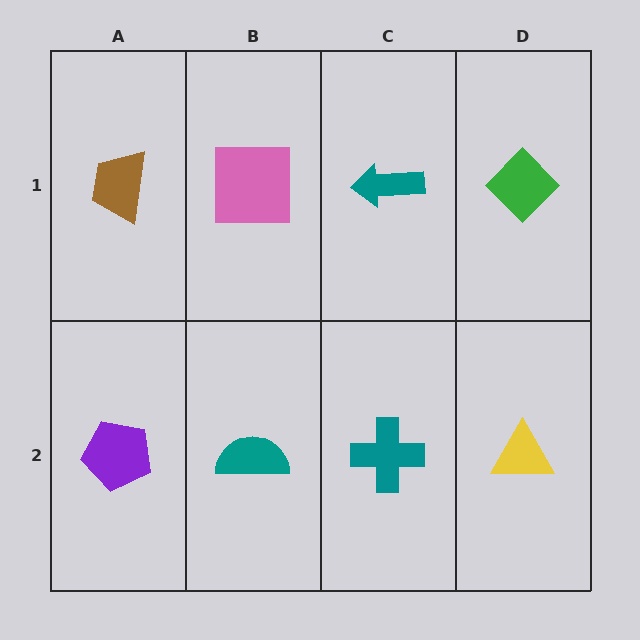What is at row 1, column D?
A green diamond.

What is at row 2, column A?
A purple pentagon.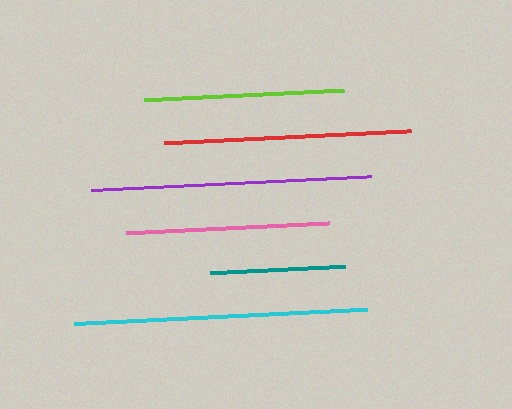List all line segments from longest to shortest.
From longest to shortest: cyan, purple, red, pink, lime, teal.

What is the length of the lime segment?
The lime segment is approximately 201 pixels long.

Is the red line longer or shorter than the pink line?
The red line is longer than the pink line.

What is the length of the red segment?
The red segment is approximately 247 pixels long.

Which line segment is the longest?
The cyan line is the longest at approximately 294 pixels.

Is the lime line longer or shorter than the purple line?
The purple line is longer than the lime line.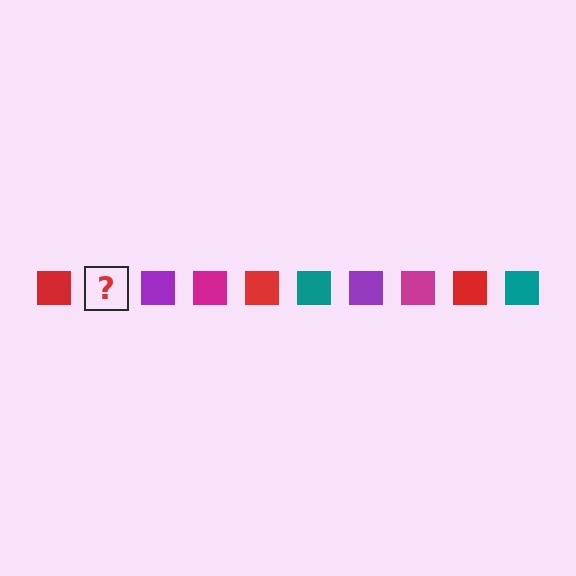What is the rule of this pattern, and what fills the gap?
The rule is that the pattern cycles through red, teal, purple, magenta squares. The gap should be filled with a teal square.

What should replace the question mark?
The question mark should be replaced with a teal square.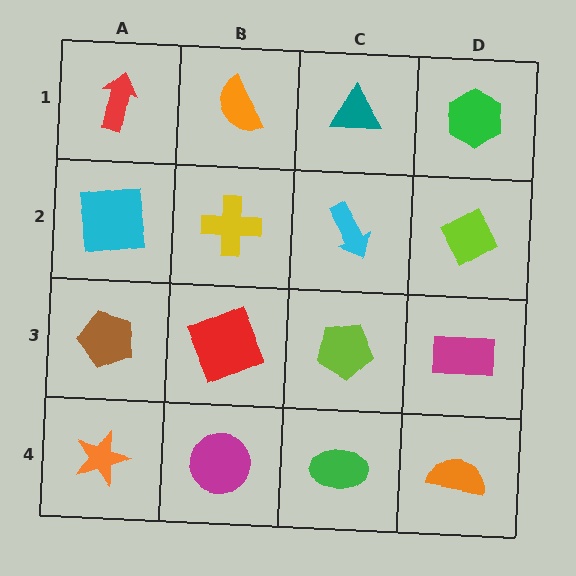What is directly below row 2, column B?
A red square.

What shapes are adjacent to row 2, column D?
A green hexagon (row 1, column D), a magenta rectangle (row 3, column D), a cyan arrow (row 2, column C).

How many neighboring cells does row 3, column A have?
3.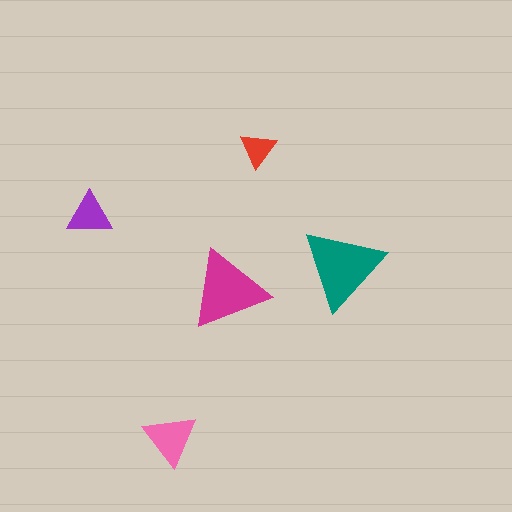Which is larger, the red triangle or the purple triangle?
The purple one.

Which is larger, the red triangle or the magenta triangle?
The magenta one.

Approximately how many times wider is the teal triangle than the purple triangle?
About 2 times wider.